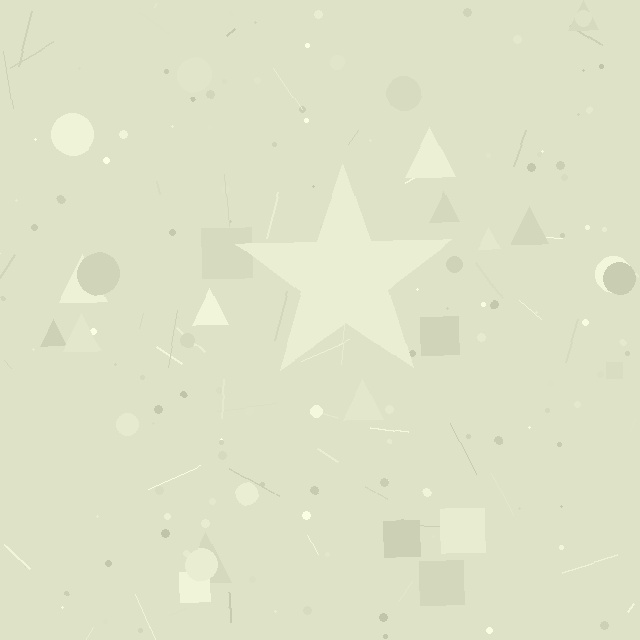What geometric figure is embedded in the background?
A star is embedded in the background.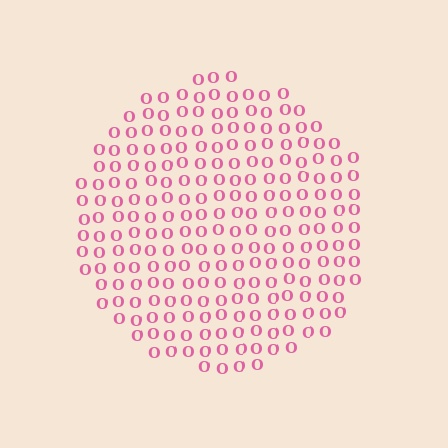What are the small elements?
The small elements are letter O's.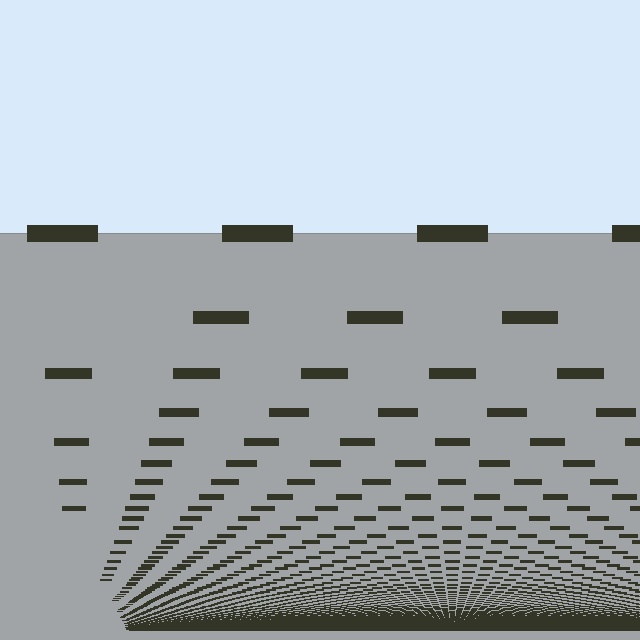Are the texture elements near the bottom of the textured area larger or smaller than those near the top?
Smaller. The gradient is inverted — elements near the bottom are smaller and denser.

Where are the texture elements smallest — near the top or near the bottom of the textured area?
Near the bottom.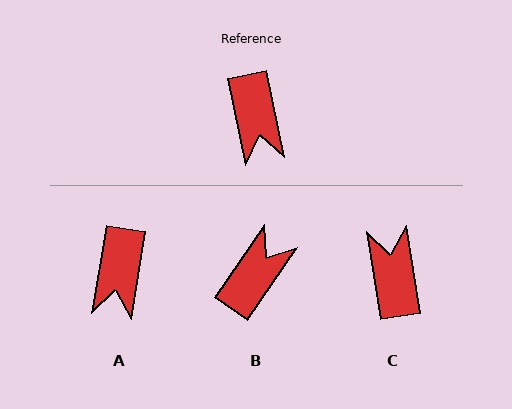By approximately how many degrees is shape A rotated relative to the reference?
Approximately 22 degrees clockwise.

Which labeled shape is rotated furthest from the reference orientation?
C, about 177 degrees away.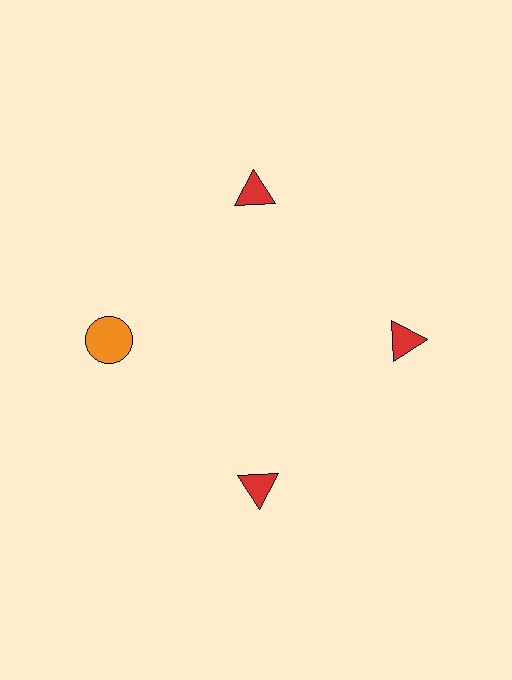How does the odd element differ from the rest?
It differs in both color (orange instead of red) and shape (circle instead of triangle).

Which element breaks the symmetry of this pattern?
The orange circle at roughly the 9 o'clock position breaks the symmetry. All other shapes are red triangles.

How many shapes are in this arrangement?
There are 4 shapes arranged in a ring pattern.